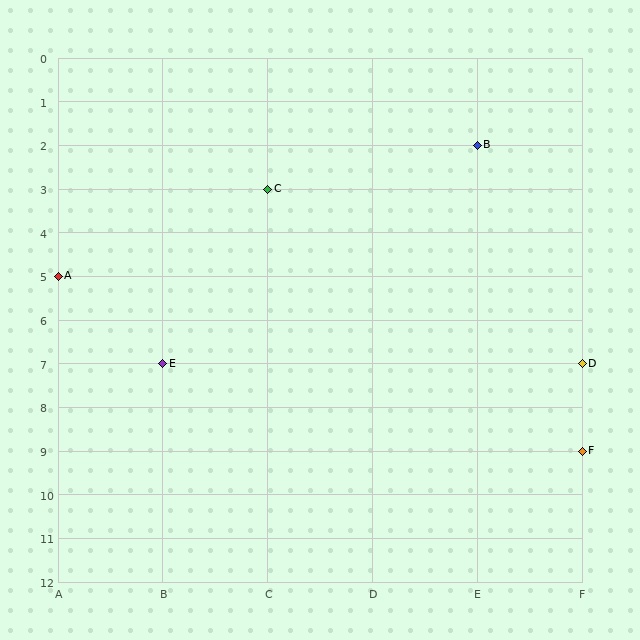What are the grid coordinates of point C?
Point C is at grid coordinates (C, 3).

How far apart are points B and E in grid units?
Points B and E are 3 columns and 5 rows apart (about 5.8 grid units diagonally).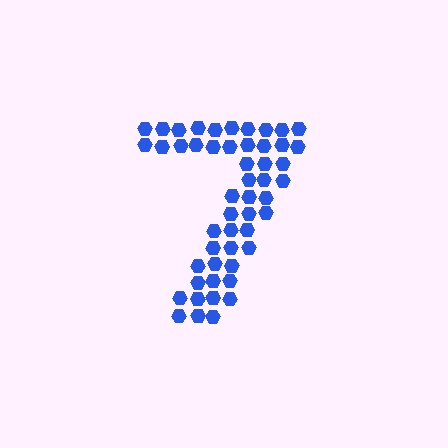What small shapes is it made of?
It is made of small hexagons.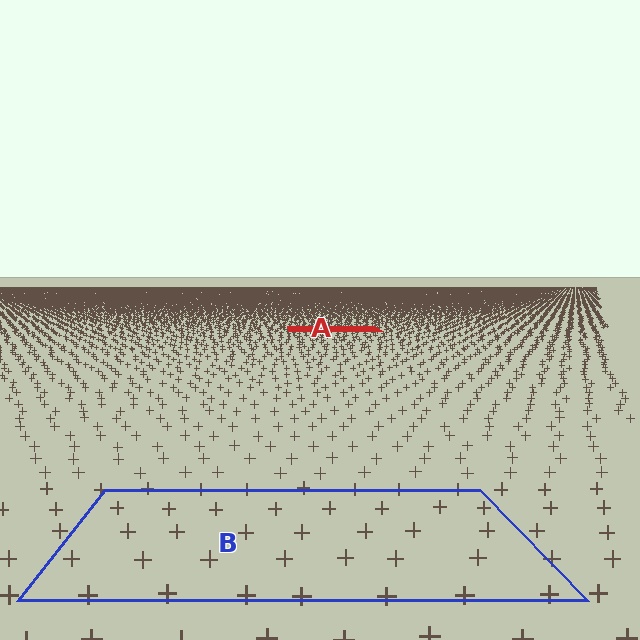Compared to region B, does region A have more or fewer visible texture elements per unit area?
Region A has more texture elements per unit area — they are packed more densely because it is farther away.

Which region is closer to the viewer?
Region B is closer. The texture elements there are larger and more spread out.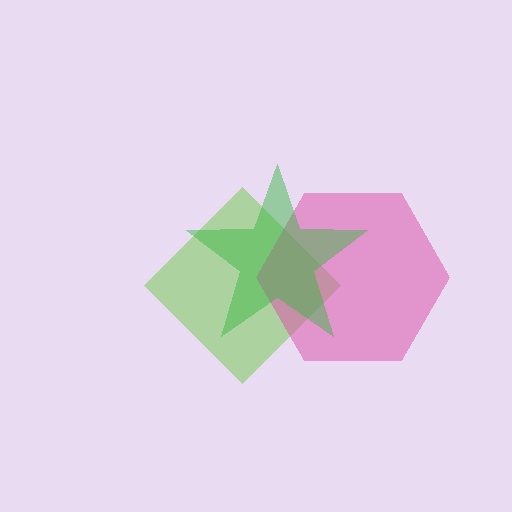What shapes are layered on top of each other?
The layered shapes are: a lime diamond, a pink hexagon, a green star.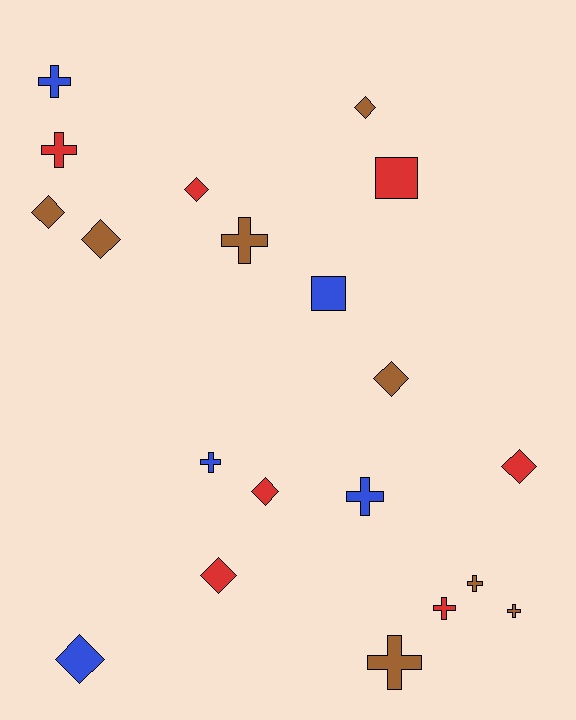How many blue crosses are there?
There are 3 blue crosses.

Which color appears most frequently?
Brown, with 8 objects.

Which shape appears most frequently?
Diamond, with 9 objects.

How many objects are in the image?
There are 20 objects.